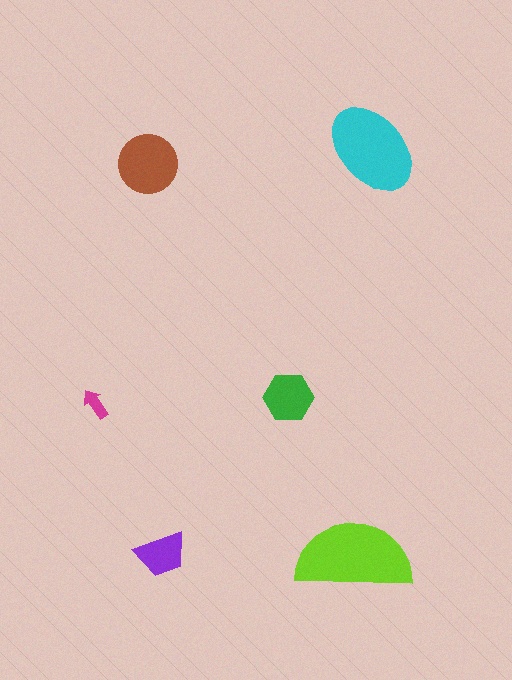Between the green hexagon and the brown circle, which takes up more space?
The brown circle.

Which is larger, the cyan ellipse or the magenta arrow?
The cyan ellipse.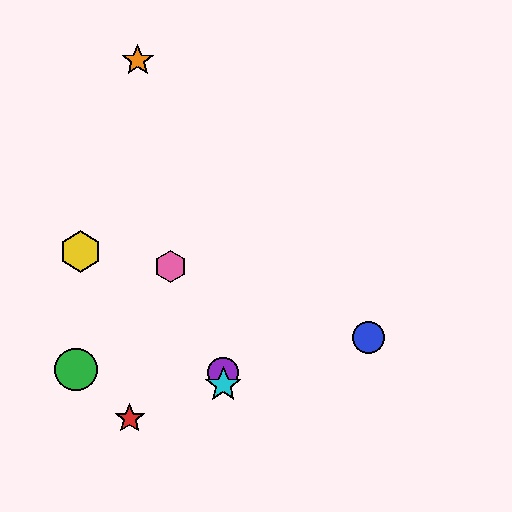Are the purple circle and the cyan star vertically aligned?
Yes, both are at x≈223.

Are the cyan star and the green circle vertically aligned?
No, the cyan star is at x≈223 and the green circle is at x≈76.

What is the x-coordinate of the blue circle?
The blue circle is at x≈369.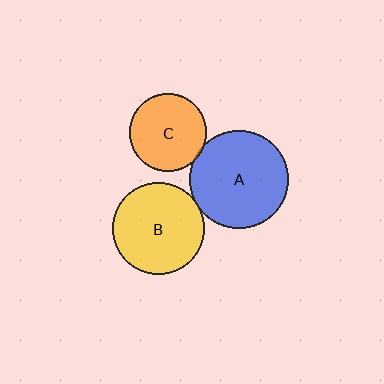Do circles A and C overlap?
Yes.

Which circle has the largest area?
Circle A (blue).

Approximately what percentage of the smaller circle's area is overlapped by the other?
Approximately 5%.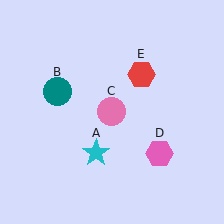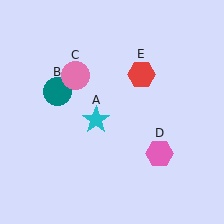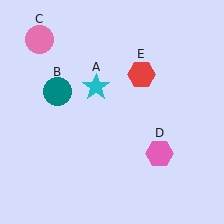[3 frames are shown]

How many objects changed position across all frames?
2 objects changed position: cyan star (object A), pink circle (object C).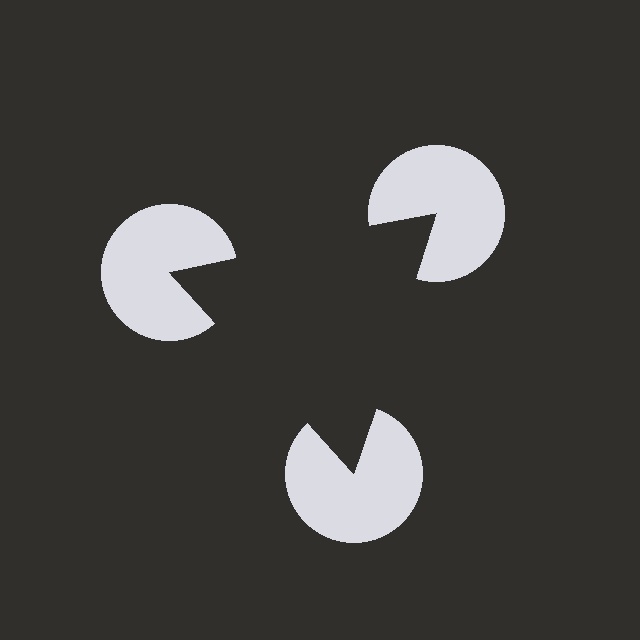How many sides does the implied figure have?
3 sides.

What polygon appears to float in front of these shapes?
An illusory triangle — its edges are inferred from the aligned wedge cuts in the pac-man discs, not physically drawn.